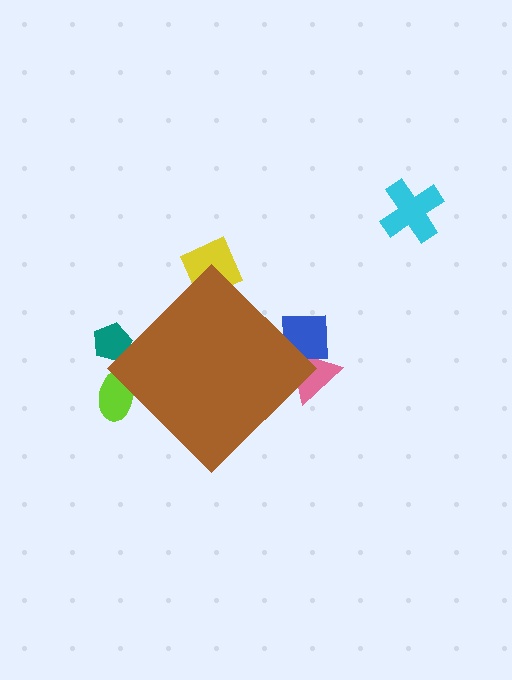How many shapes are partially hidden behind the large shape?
5 shapes are partially hidden.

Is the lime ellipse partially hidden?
Yes, the lime ellipse is partially hidden behind the brown diamond.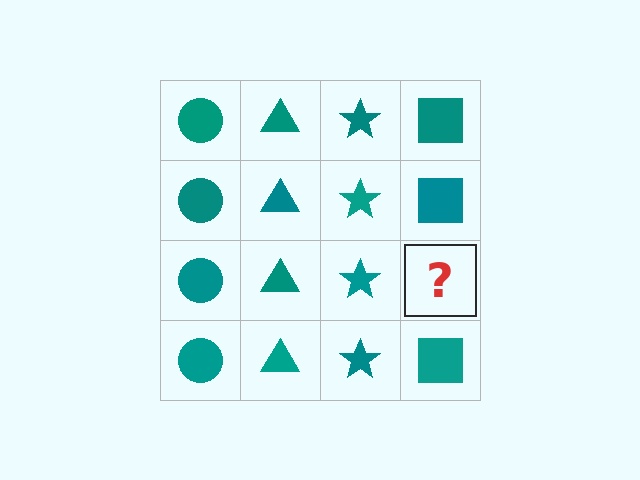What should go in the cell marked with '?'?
The missing cell should contain a teal square.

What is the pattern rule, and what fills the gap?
The rule is that each column has a consistent shape. The gap should be filled with a teal square.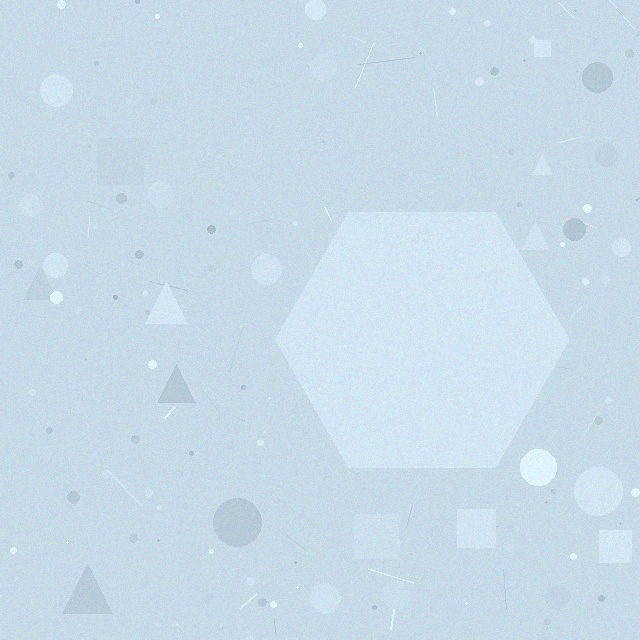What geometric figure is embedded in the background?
A hexagon is embedded in the background.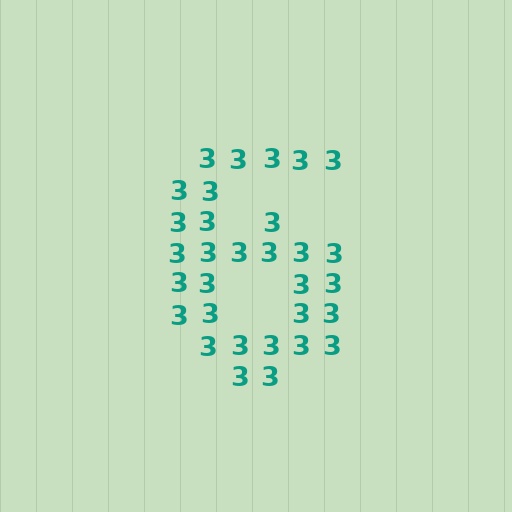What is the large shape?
The large shape is the digit 6.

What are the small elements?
The small elements are digit 3's.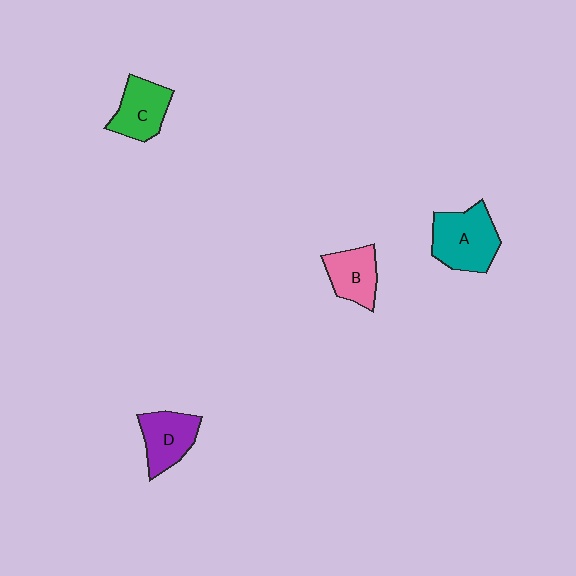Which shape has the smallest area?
Shape B (pink).